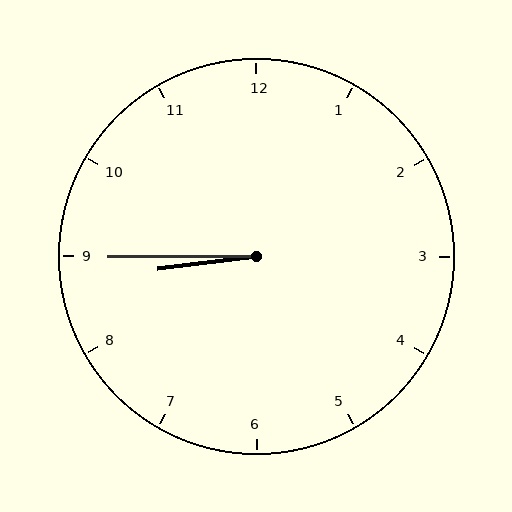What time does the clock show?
8:45.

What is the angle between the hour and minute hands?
Approximately 8 degrees.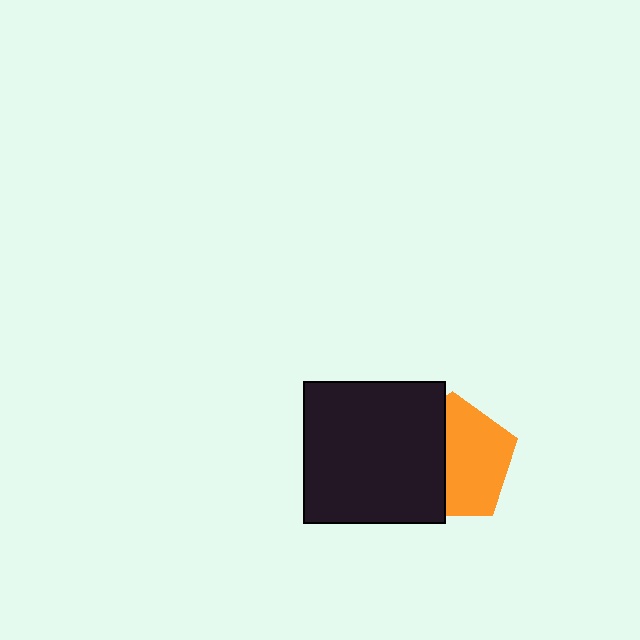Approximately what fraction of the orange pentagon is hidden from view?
Roughly 42% of the orange pentagon is hidden behind the black square.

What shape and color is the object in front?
The object in front is a black square.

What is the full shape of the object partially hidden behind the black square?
The partially hidden object is an orange pentagon.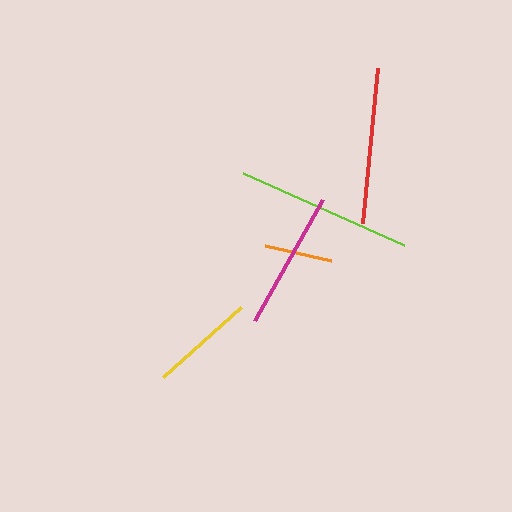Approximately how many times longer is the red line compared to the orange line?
The red line is approximately 2.3 times the length of the orange line.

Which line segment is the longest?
The lime line is the longest at approximately 177 pixels.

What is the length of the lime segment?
The lime segment is approximately 177 pixels long.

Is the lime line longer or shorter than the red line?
The lime line is longer than the red line.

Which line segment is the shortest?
The orange line is the shortest at approximately 67 pixels.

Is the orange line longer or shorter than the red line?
The red line is longer than the orange line.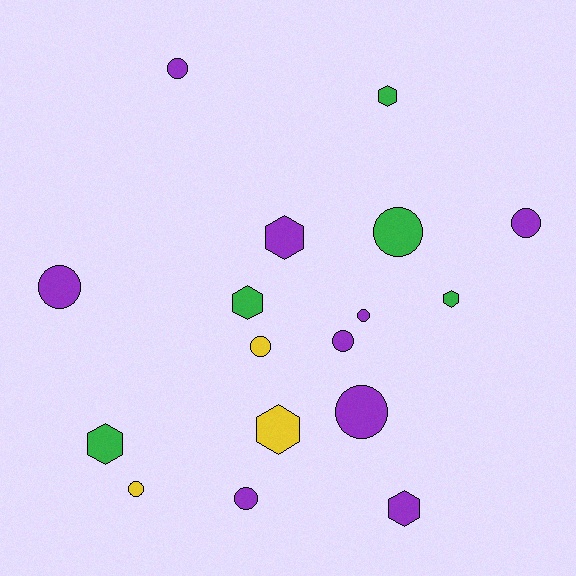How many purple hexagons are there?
There are 2 purple hexagons.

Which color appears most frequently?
Purple, with 9 objects.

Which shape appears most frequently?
Circle, with 10 objects.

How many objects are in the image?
There are 17 objects.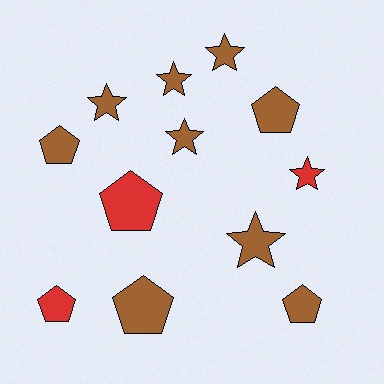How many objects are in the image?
There are 12 objects.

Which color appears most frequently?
Brown, with 9 objects.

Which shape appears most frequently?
Star, with 6 objects.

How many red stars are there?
There is 1 red star.